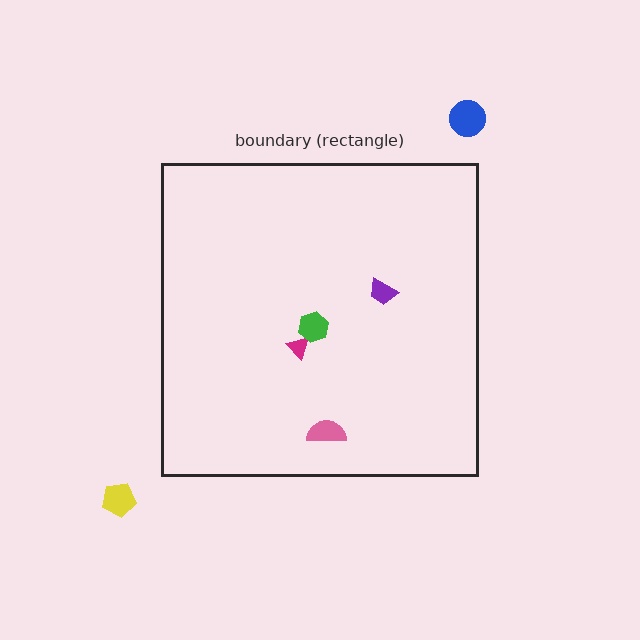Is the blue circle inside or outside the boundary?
Outside.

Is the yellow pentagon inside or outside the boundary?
Outside.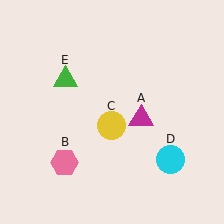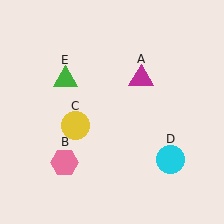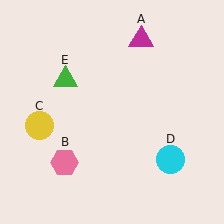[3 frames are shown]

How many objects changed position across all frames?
2 objects changed position: magenta triangle (object A), yellow circle (object C).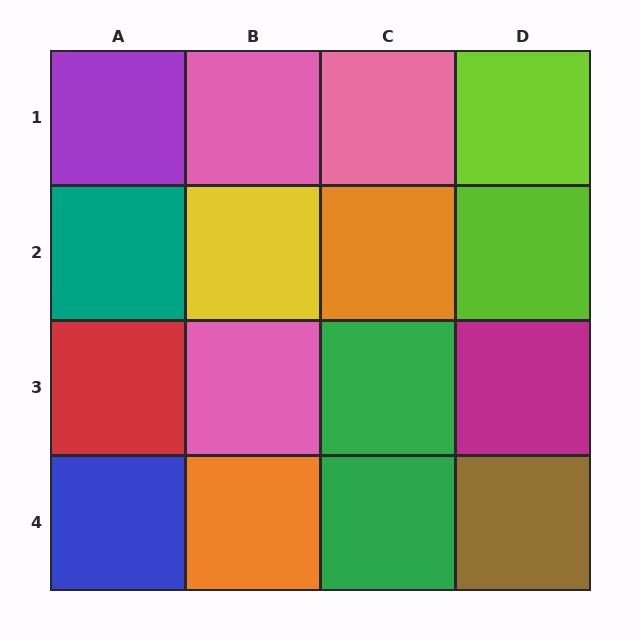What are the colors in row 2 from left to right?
Teal, yellow, orange, lime.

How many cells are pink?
3 cells are pink.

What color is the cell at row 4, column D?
Brown.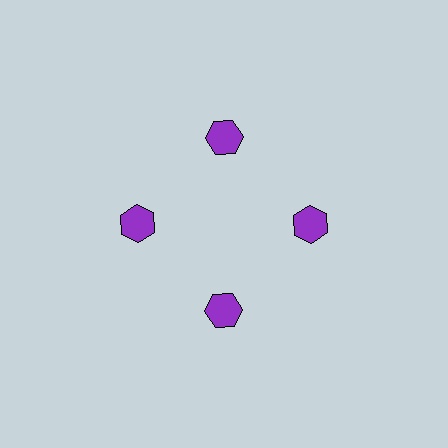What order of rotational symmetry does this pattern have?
This pattern has 4-fold rotational symmetry.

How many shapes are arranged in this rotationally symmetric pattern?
There are 4 shapes, arranged in 4 groups of 1.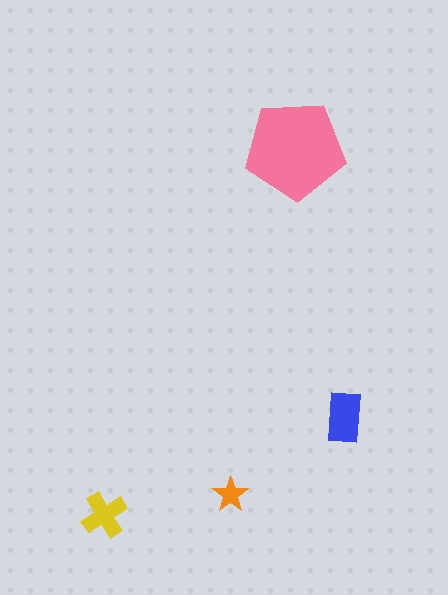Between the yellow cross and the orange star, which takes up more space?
The yellow cross.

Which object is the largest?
The pink pentagon.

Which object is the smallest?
The orange star.